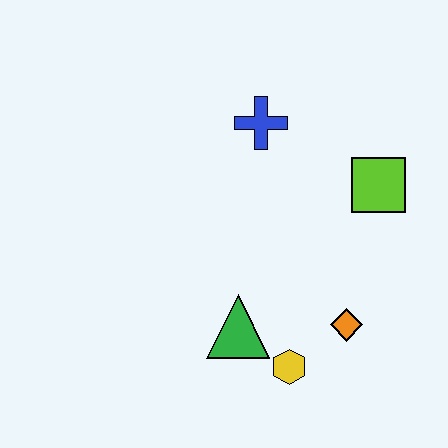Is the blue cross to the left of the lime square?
Yes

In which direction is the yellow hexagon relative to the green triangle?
The yellow hexagon is to the right of the green triangle.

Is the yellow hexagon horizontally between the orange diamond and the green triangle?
Yes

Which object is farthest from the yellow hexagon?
The blue cross is farthest from the yellow hexagon.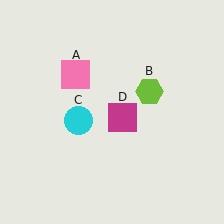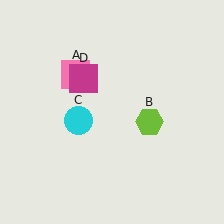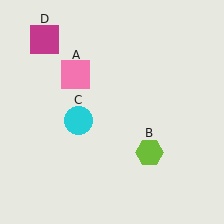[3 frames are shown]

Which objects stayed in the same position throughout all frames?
Pink square (object A) and cyan circle (object C) remained stationary.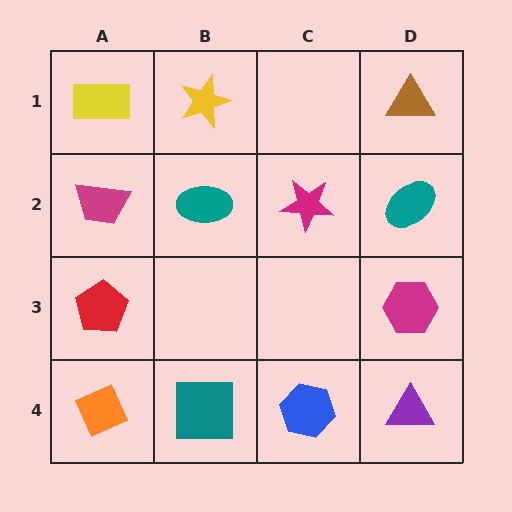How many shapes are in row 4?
4 shapes.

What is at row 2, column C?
A magenta star.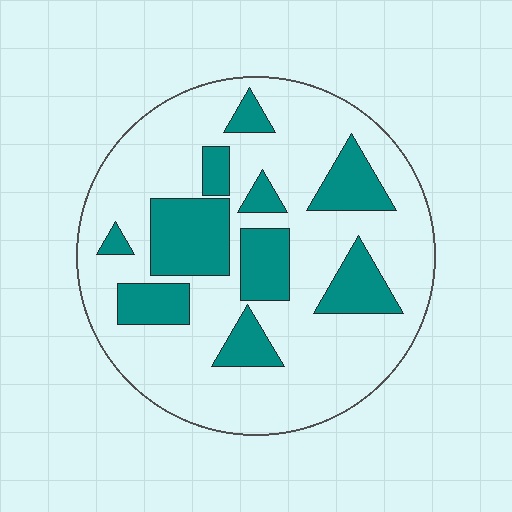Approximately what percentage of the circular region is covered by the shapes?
Approximately 25%.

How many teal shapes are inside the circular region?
10.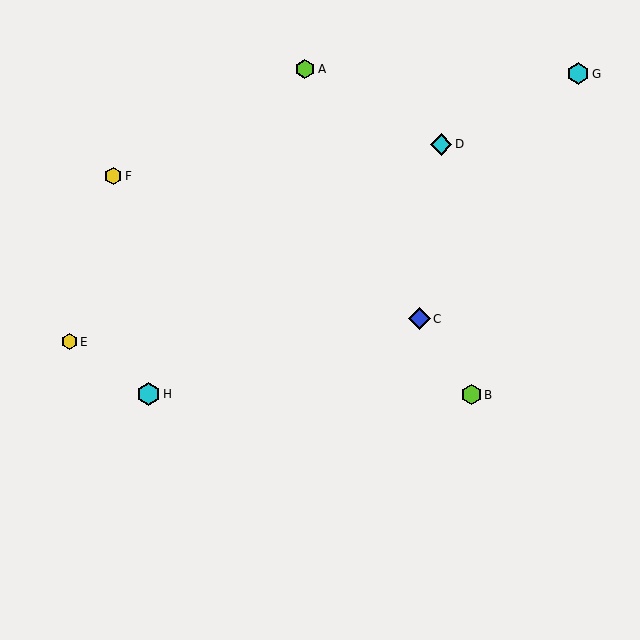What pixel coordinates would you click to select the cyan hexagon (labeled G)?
Click at (578, 74) to select the cyan hexagon G.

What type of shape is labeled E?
Shape E is a yellow hexagon.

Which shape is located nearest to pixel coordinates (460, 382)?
The lime hexagon (labeled B) at (471, 395) is nearest to that location.